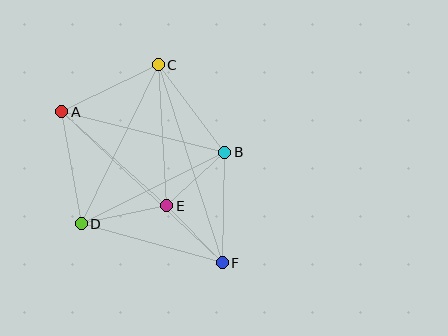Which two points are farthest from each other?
Points A and F are farthest from each other.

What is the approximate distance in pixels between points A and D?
The distance between A and D is approximately 114 pixels.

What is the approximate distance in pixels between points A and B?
The distance between A and B is approximately 168 pixels.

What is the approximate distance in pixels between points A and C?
The distance between A and C is approximately 107 pixels.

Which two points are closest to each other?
Points B and E are closest to each other.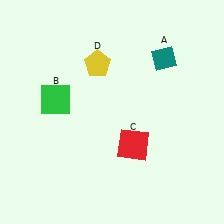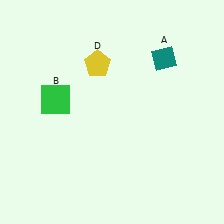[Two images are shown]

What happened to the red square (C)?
The red square (C) was removed in Image 2. It was in the bottom-right area of Image 1.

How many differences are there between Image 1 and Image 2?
There is 1 difference between the two images.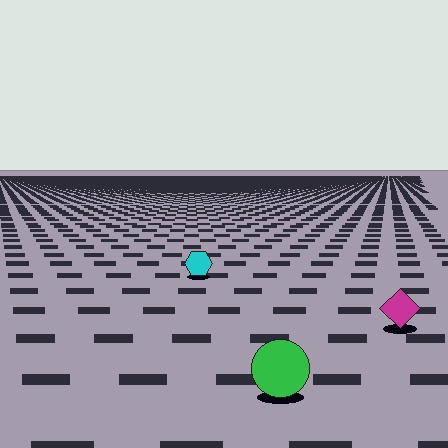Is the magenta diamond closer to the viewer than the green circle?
No. The green circle is closer — you can tell from the texture gradient: the ground texture is coarser near it.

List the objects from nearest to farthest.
From nearest to farthest: the green circle, the magenta diamond, the cyan hexagon.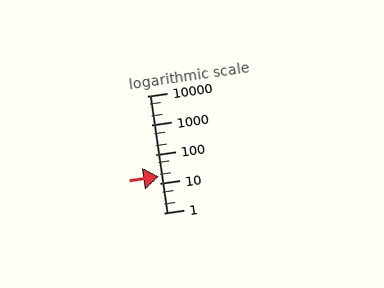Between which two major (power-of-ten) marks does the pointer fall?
The pointer is between 10 and 100.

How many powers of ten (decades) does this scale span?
The scale spans 4 decades, from 1 to 10000.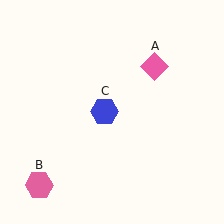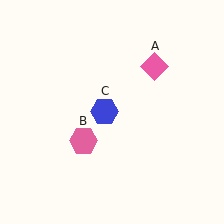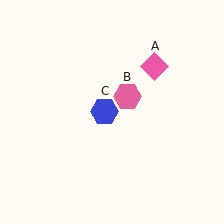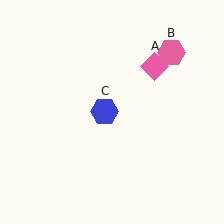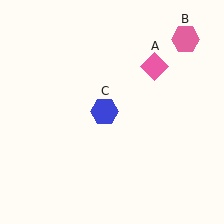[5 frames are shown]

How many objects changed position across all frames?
1 object changed position: pink hexagon (object B).